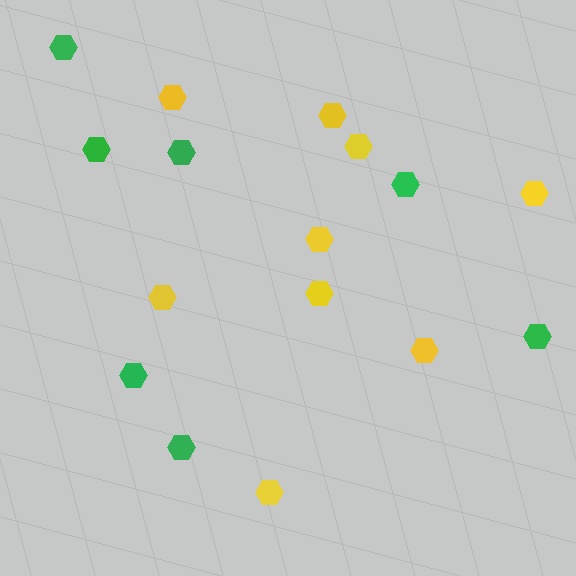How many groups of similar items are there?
There are 2 groups: one group of green hexagons (7) and one group of yellow hexagons (9).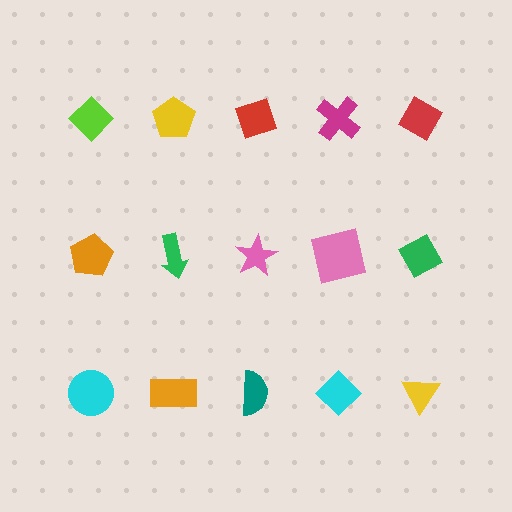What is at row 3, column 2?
An orange rectangle.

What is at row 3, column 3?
A teal semicircle.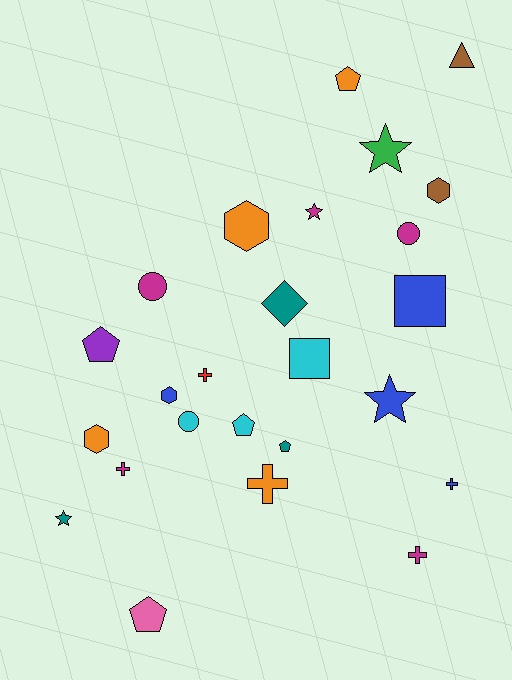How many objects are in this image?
There are 25 objects.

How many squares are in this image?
There are 2 squares.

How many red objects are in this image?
There is 1 red object.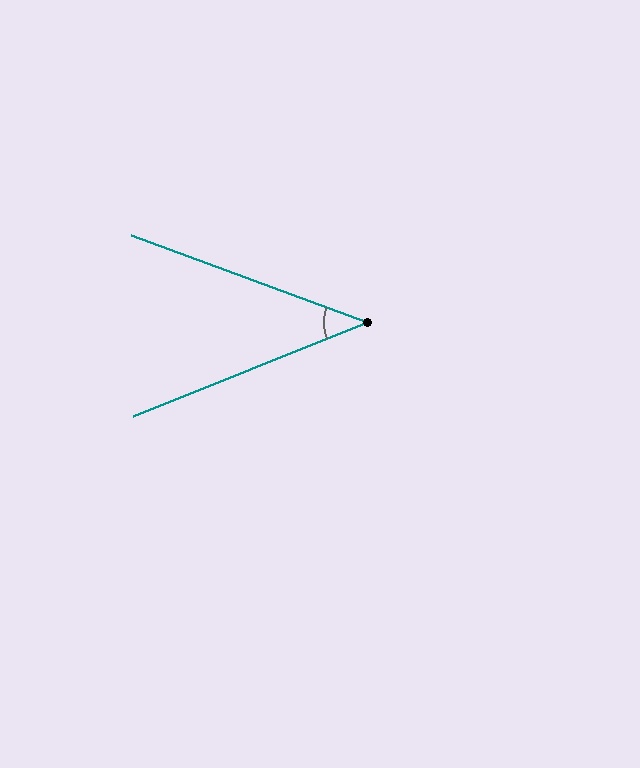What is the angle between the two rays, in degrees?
Approximately 42 degrees.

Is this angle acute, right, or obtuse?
It is acute.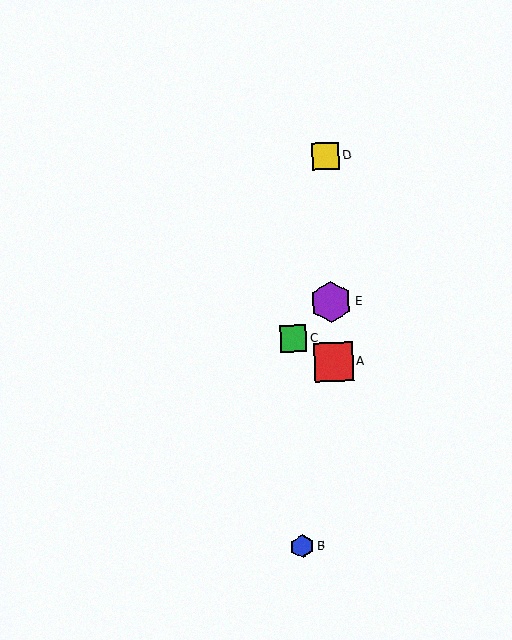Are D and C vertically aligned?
No, D is at x≈325 and C is at x≈293.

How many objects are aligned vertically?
3 objects (A, D, E) are aligned vertically.